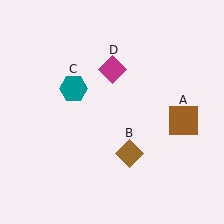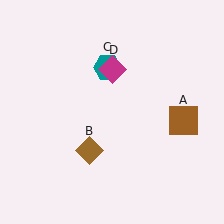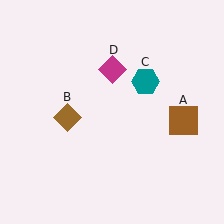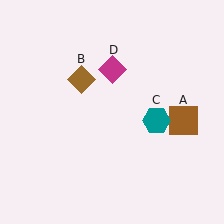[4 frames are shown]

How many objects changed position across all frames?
2 objects changed position: brown diamond (object B), teal hexagon (object C).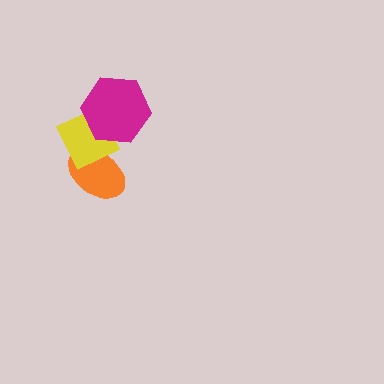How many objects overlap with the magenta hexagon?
1 object overlaps with the magenta hexagon.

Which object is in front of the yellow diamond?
The magenta hexagon is in front of the yellow diamond.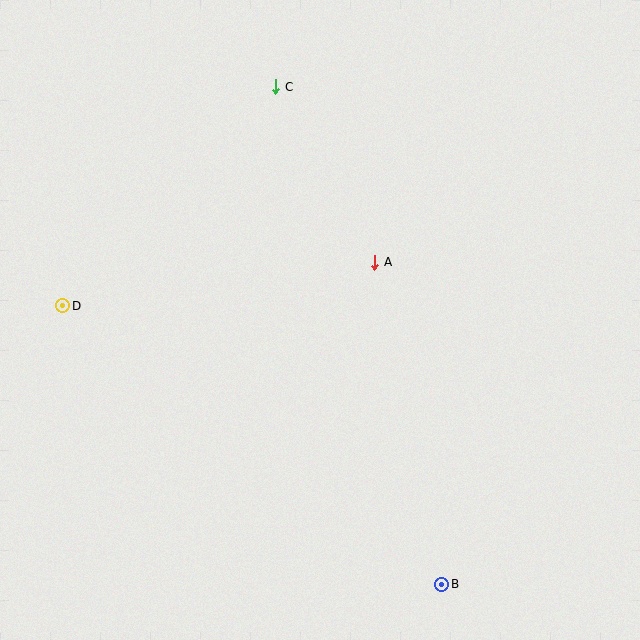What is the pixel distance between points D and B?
The distance between D and B is 470 pixels.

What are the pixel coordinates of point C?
Point C is at (276, 87).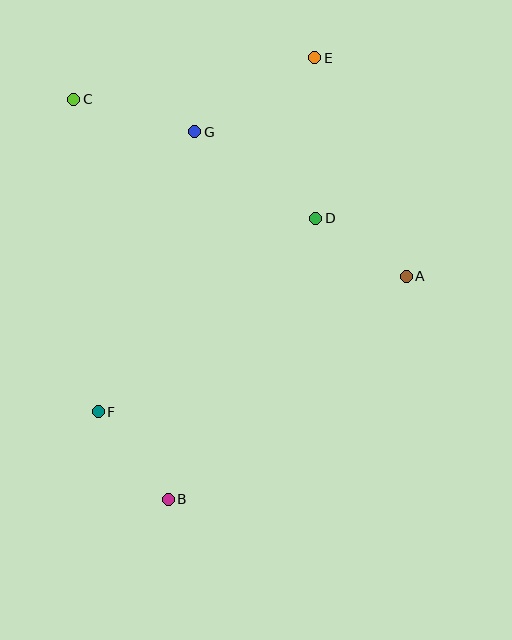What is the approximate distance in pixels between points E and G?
The distance between E and G is approximately 141 pixels.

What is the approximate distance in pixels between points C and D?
The distance between C and D is approximately 270 pixels.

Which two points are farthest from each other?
Points B and E are farthest from each other.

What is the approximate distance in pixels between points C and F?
The distance between C and F is approximately 314 pixels.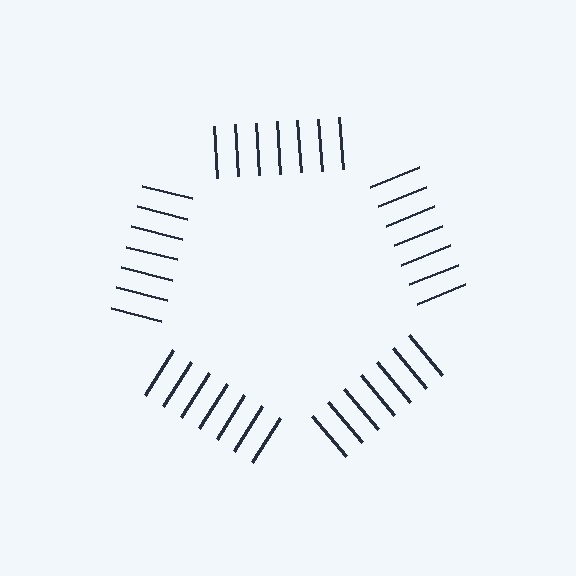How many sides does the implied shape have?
5 sides — the line-ends trace a pentagon.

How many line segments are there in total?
35 — 7 along each of the 5 edges.